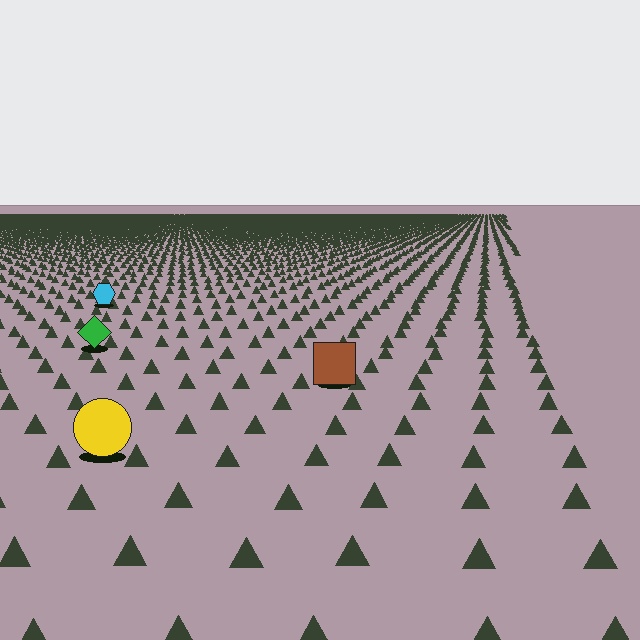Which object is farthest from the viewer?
The cyan hexagon is farthest from the viewer. It appears smaller and the ground texture around it is denser.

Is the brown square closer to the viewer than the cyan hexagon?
Yes. The brown square is closer — you can tell from the texture gradient: the ground texture is coarser near it.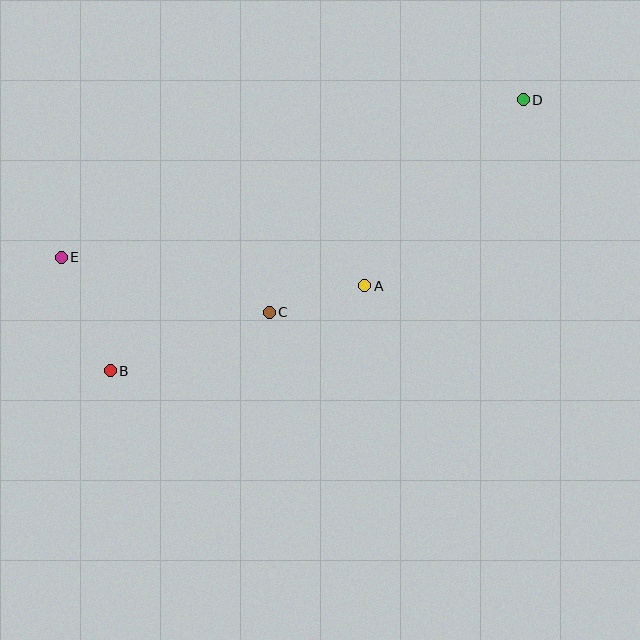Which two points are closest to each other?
Points A and C are closest to each other.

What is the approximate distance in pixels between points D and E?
The distance between D and E is approximately 488 pixels.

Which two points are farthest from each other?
Points B and D are farthest from each other.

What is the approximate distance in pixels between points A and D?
The distance between A and D is approximately 245 pixels.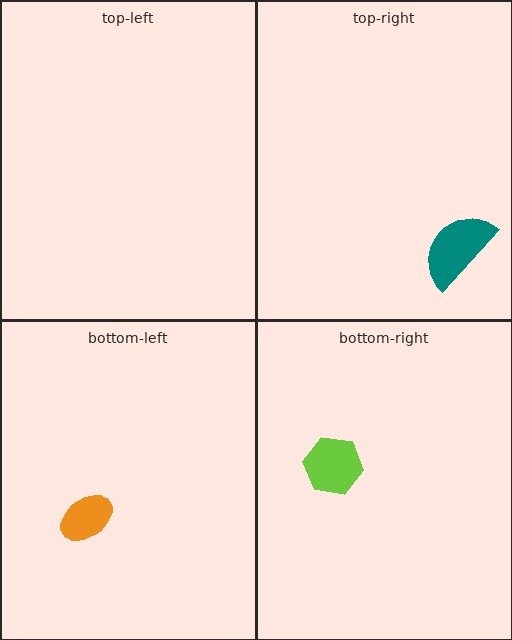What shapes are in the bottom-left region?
The orange ellipse.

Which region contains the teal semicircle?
The top-right region.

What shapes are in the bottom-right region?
The lime hexagon.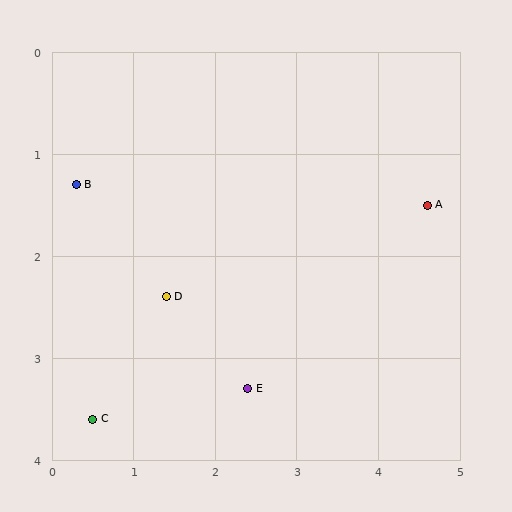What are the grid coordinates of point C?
Point C is at approximately (0.5, 3.6).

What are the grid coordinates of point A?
Point A is at approximately (4.6, 1.5).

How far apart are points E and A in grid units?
Points E and A are about 2.8 grid units apart.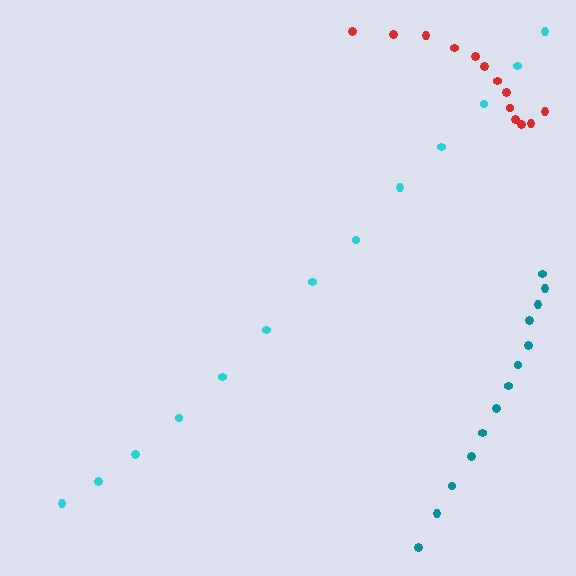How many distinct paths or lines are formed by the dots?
There are 3 distinct paths.